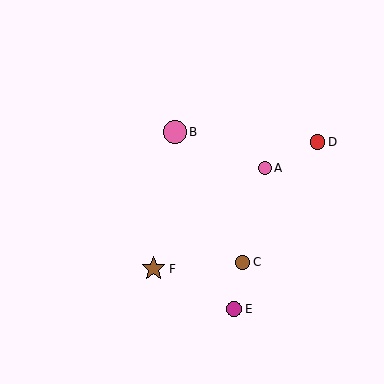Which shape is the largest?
The brown star (labeled F) is the largest.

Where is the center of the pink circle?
The center of the pink circle is at (175, 132).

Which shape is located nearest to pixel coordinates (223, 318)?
The magenta circle (labeled E) at (234, 309) is nearest to that location.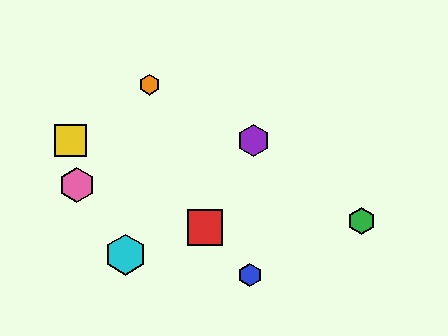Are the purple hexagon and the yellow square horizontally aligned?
Yes, both are at y≈140.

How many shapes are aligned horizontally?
2 shapes (the yellow square, the purple hexagon) are aligned horizontally.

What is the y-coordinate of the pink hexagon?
The pink hexagon is at y≈185.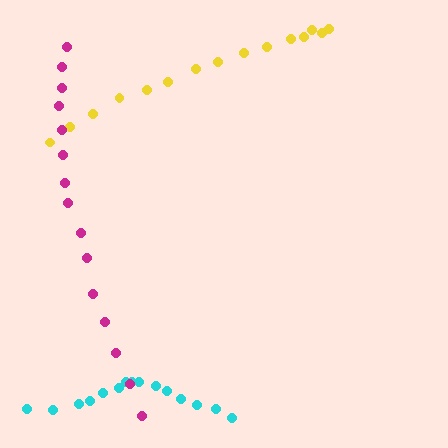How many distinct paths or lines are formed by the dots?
There are 3 distinct paths.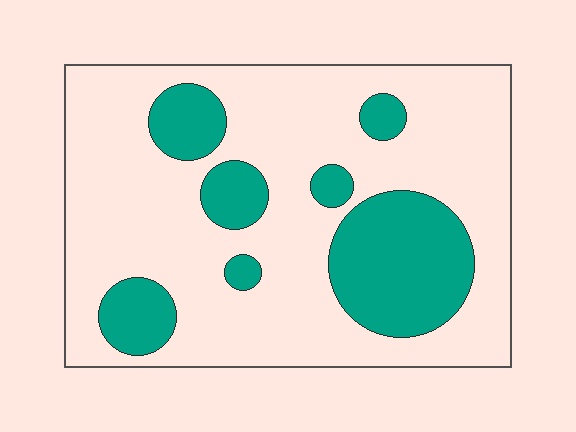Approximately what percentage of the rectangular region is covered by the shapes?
Approximately 25%.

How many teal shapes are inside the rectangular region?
7.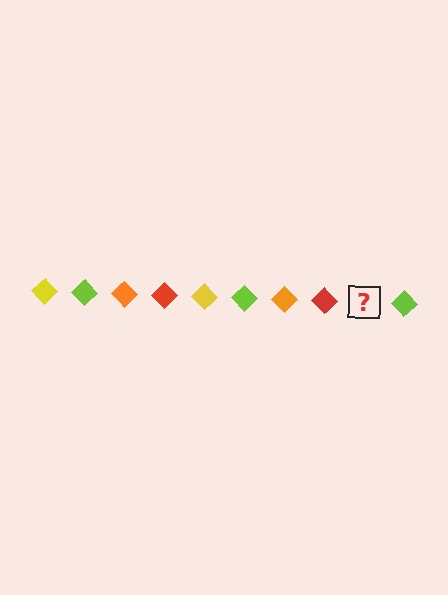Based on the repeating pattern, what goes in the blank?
The blank should be a yellow diamond.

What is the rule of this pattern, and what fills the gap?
The rule is that the pattern cycles through yellow, lime, orange, red diamonds. The gap should be filled with a yellow diamond.